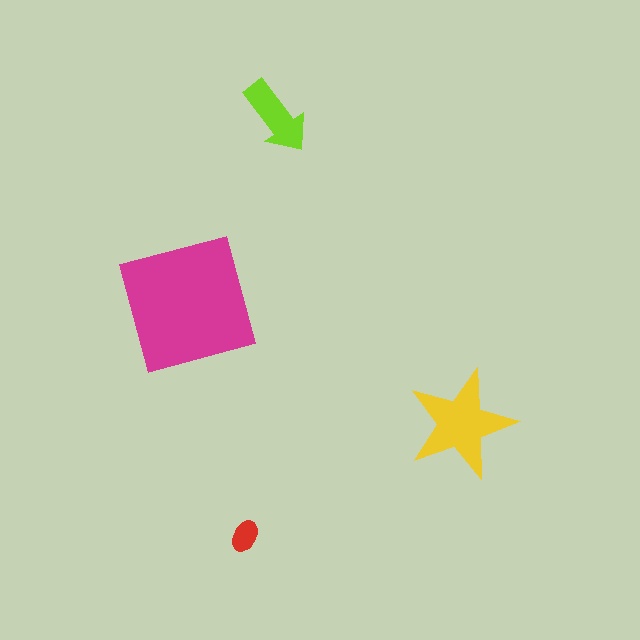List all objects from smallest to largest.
The red ellipse, the lime arrow, the yellow star, the magenta square.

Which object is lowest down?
The red ellipse is bottommost.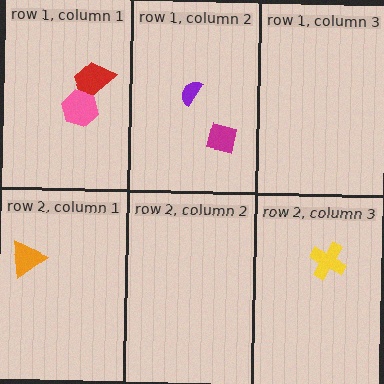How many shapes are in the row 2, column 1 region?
1.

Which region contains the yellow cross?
The row 2, column 3 region.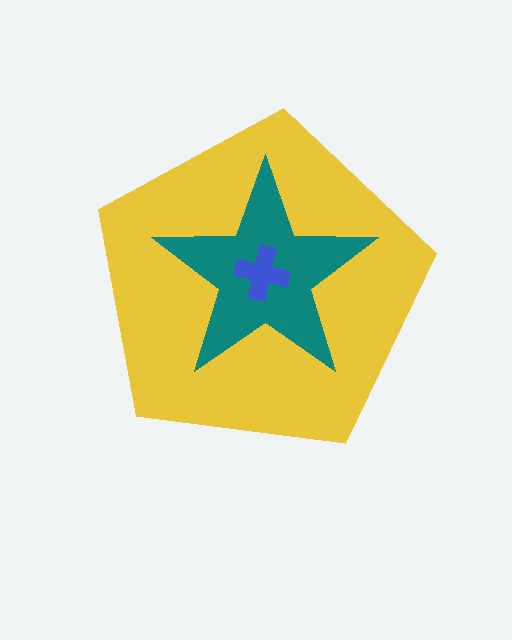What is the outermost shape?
The yellow pentagon.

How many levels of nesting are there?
3.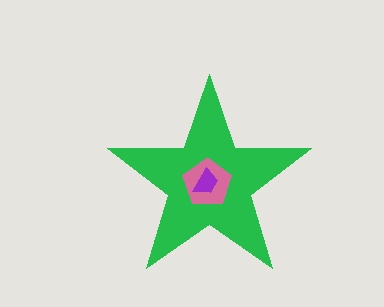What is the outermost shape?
The green star.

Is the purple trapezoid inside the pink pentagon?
Yes.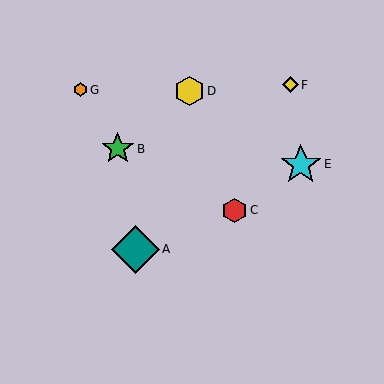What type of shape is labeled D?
Shape D is a yellow hexagon.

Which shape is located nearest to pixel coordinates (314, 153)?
The cyan star (labeled E) at (301, 164) is nearest to that location.